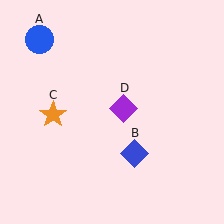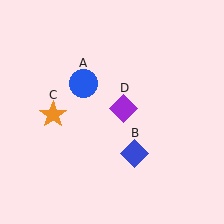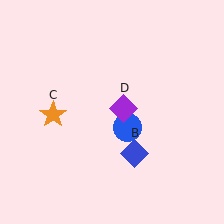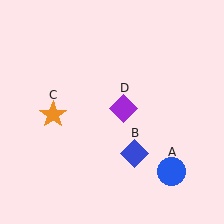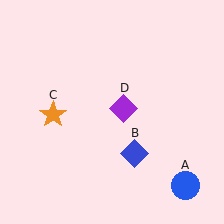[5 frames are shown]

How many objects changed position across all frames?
1 object changed position: blue circle (object A).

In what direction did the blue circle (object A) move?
The blue circle (object A) moved down and to the right.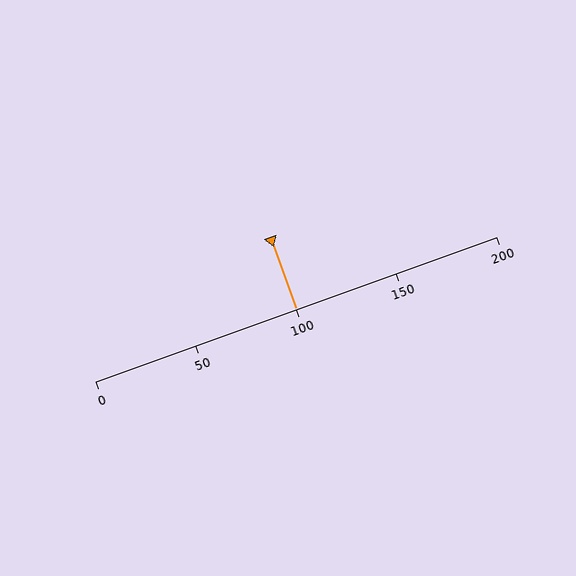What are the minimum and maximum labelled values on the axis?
The axis runs from 0 to 200.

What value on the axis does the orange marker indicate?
The marker indicates approximately 100.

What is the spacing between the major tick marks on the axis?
The major ticks are spaced 50 apart.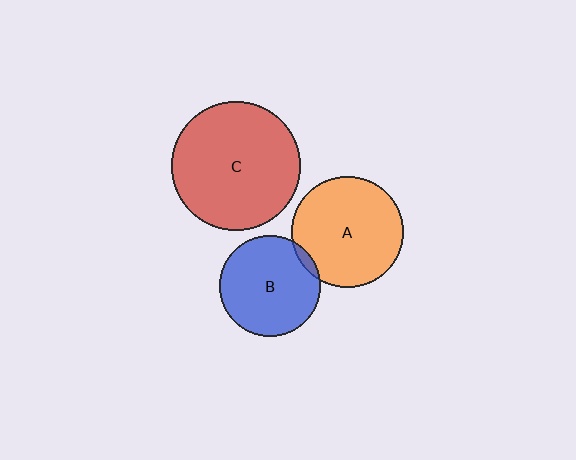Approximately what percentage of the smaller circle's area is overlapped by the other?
Approximately 5%.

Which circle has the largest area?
Circle C (red).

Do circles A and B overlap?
Yes.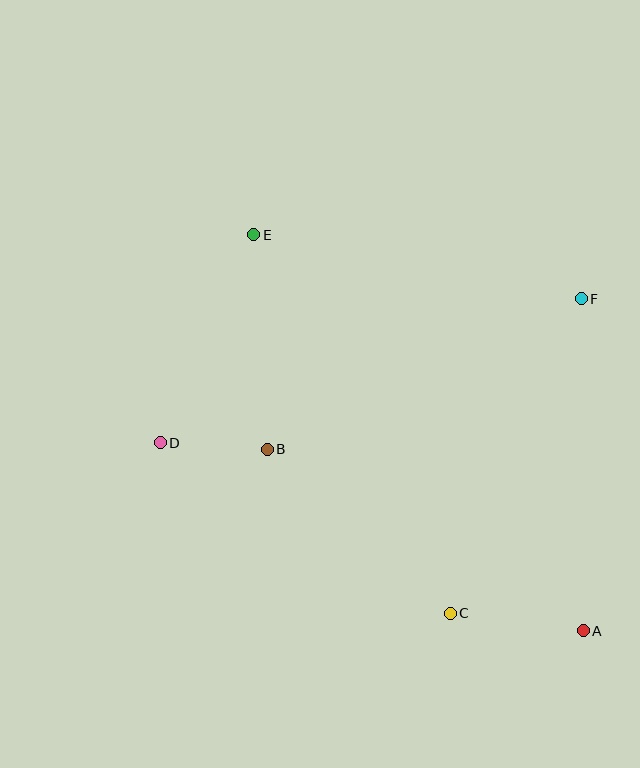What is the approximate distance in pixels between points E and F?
The distance between E and F is approximately 334 pixels.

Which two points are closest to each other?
Points B and D are closest to each other.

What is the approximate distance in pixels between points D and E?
The distance between D and E is approximately 228 pixels.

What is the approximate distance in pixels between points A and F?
The distance between A and F is approximately 332 pixels.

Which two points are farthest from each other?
Points A and E are farthest from each other.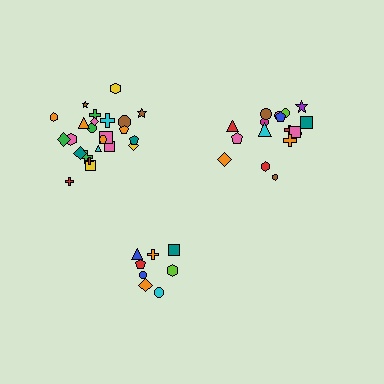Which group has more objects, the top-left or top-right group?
The top-left group.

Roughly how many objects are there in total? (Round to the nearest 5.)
Roughly 50 objects in total.